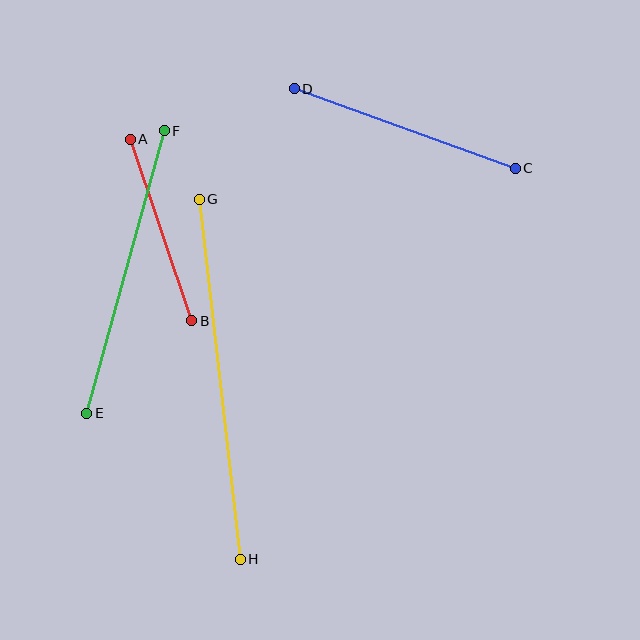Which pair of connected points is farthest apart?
Points G and H are farthest apart.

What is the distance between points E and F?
The distance is approximately 293 pixels.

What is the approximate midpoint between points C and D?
The midpoint is at approximately (405, 128) pixels.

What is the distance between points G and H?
The distance is approximately 362 pixels.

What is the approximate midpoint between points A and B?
The midpoint is at approximately (161, 230) pixels.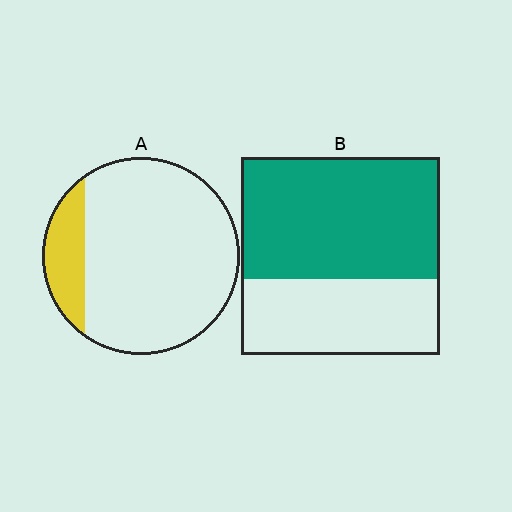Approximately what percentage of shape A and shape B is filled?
A is approximately 15% and B is approximately 60%.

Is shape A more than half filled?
No.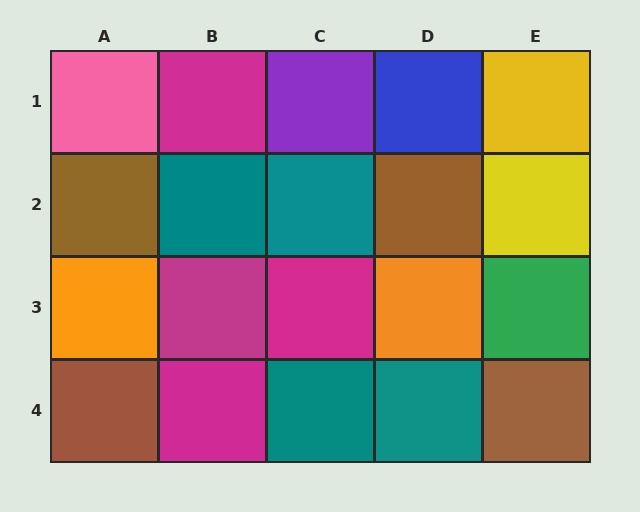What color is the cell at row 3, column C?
Magenta.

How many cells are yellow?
2 cells are yellow.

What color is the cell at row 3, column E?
Green.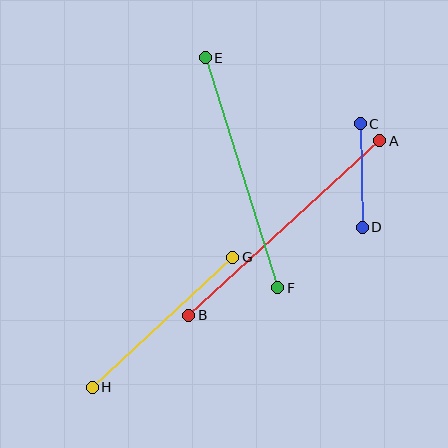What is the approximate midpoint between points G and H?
The midpoint is at approximately (162, 322) pixels.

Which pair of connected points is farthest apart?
Points A and B are farthest apart.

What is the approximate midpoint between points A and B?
The midpoint is at approximately (284, 228) pixels.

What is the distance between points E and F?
The distance is approximately 241 pixels.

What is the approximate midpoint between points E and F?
The midpoint is at approximately (241, 173) pixels.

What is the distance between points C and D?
The distance is approximately 103 pixels.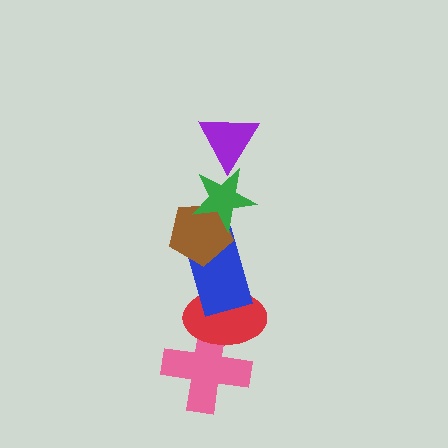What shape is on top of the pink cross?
The red ellipse is on top of the pink cross.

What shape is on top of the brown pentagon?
The green star is on top of the brown pentagon.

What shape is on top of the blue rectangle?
The brown pentagon is on top of the blue rectangle.